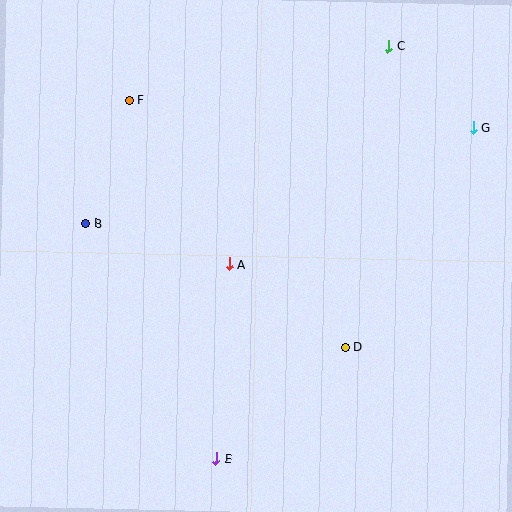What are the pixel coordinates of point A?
Point A is at (229, 264).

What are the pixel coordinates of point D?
Point D is at (345, 347).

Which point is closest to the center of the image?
Point A at (229, 264) is closest to the center.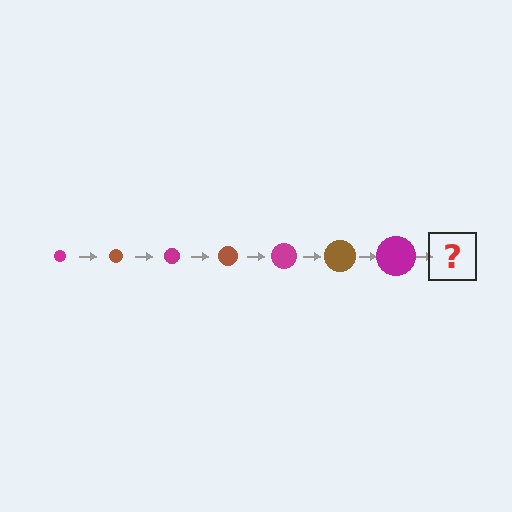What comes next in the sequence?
The next element should be a brown circle, larger than the previous one.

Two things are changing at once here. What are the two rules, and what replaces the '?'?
The two rules are that the circle grows larger each step and the color cycles through magenta and brown. The '?' should be a brown circle, larger than the previous one.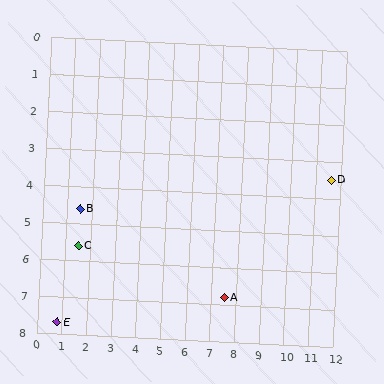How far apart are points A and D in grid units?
Points A and D are about 5.3 grid units apart.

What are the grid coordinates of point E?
Point E is at approximately (0.8, 7.7).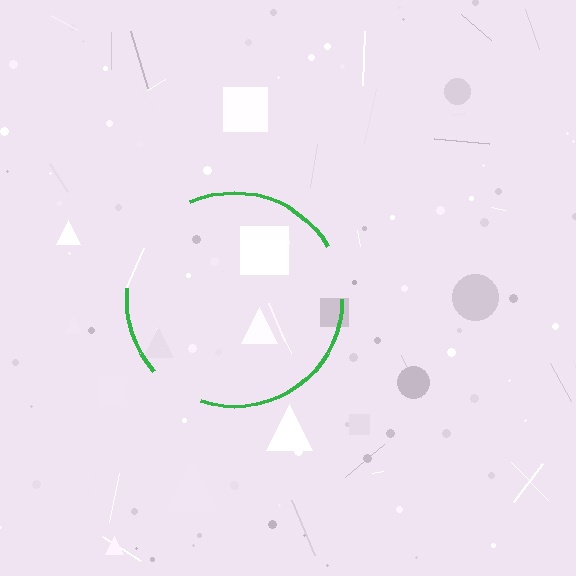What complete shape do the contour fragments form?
The contour fragments form a circle.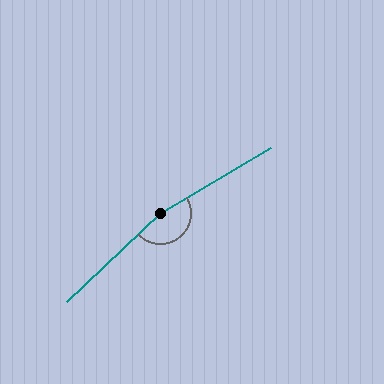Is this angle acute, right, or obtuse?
It is obtuse.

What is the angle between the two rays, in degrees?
Approximately 167 degrees.